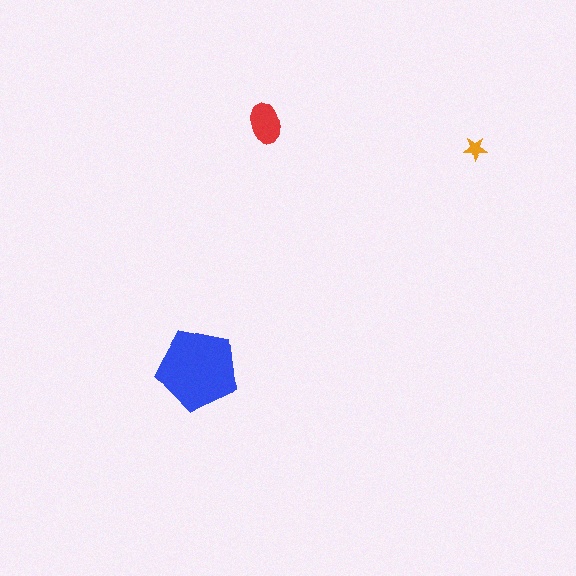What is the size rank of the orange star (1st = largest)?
3rd.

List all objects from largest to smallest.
The blue pentagon, the red ellipse, the orange star.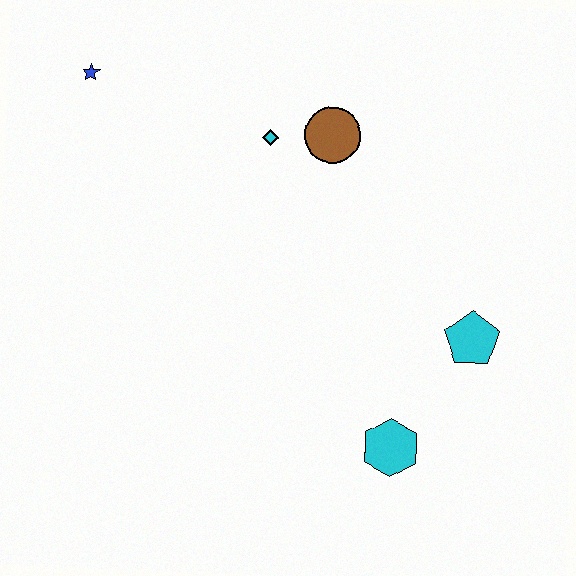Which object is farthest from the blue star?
The cyan hexagon is farthest from the blue star.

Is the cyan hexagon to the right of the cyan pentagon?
No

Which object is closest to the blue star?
The cyan diamond is closest to the blue star.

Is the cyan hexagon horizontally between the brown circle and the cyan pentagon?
Yes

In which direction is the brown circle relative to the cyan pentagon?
The brown circle is above the cyan pentagon.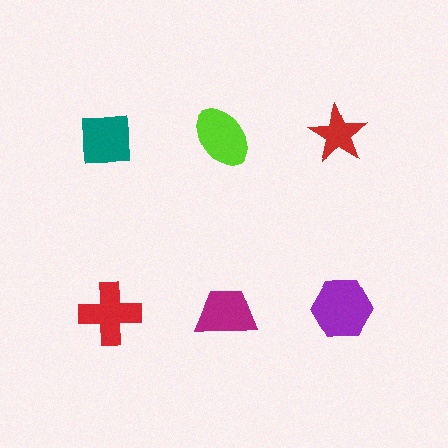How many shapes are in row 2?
3 shapes.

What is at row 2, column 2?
A magenta trapezoid.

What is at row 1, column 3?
A red star.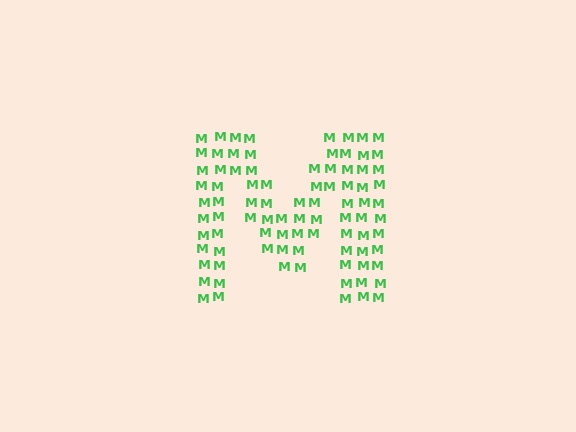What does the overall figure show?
The overall figure shows the letter M.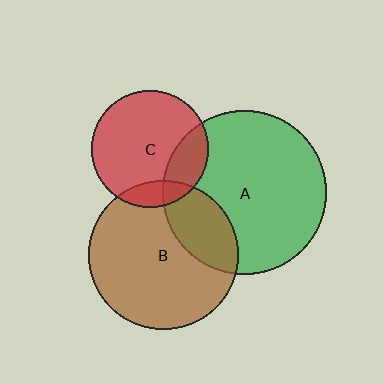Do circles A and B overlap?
Yes.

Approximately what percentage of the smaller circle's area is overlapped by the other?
Approximately 25%.